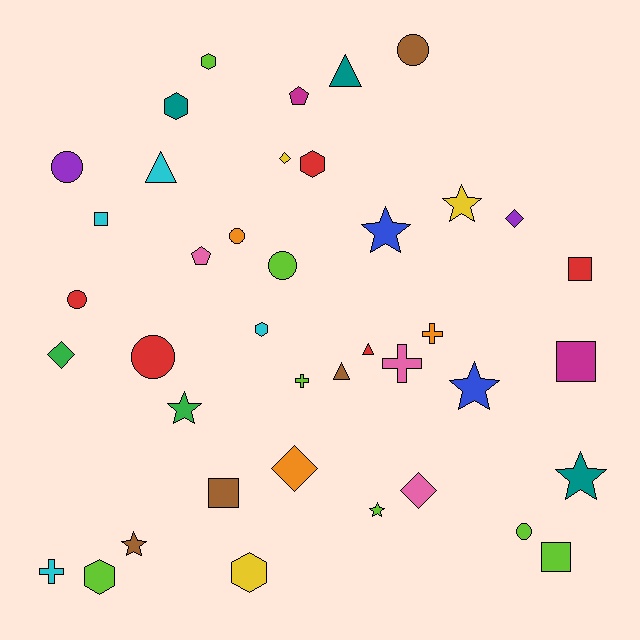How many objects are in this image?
There are 40 objects.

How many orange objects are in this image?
There are 3 orange objects.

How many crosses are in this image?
There are 4 crosses.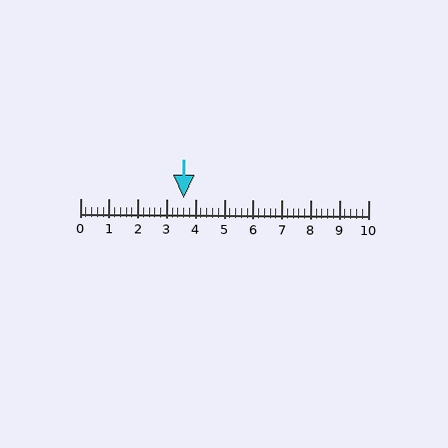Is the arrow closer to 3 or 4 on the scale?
The arrow is closer to 4.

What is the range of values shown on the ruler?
The ruler shows values from 0 to 10.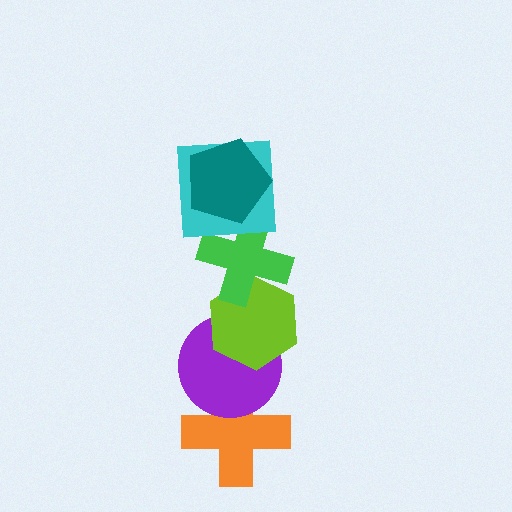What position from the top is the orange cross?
The orange cross is 6th from the top.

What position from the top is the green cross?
The green cross is 3rd from the top.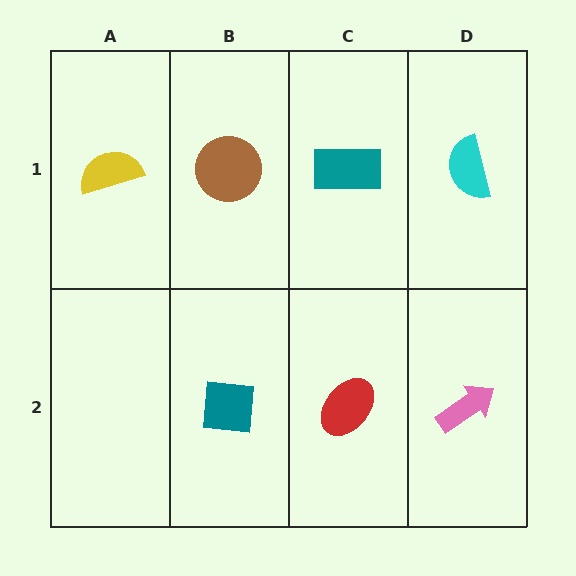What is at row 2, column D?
A pink arrow.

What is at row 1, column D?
A cyan semicircle.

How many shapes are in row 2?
3 shapes.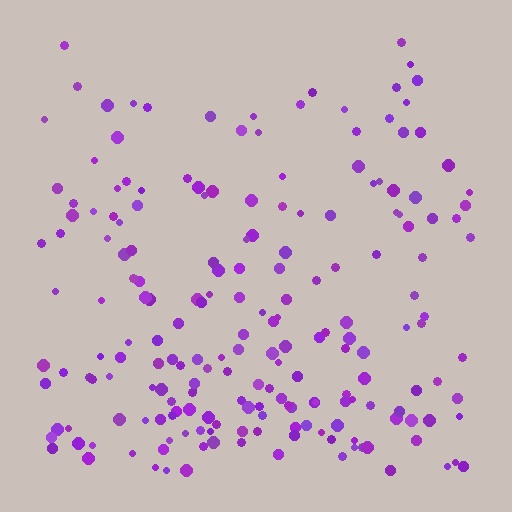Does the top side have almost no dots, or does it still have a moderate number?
Still a moderate number, just noticeably fewer than the bottom.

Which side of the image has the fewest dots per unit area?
The top.